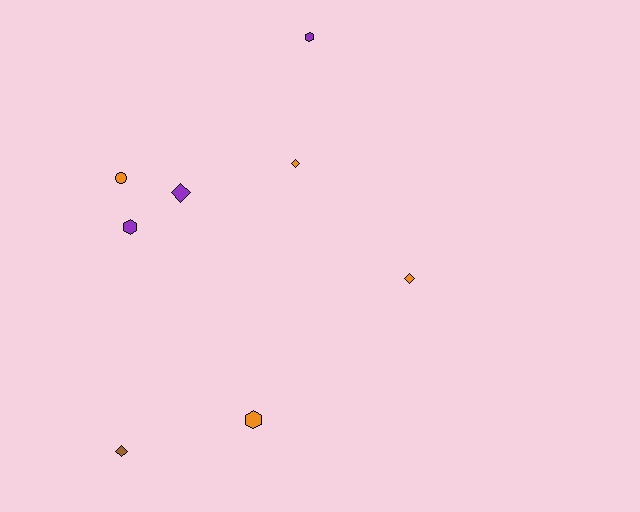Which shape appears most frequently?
Diamond, with 4 objects.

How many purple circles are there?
There are no purple circles.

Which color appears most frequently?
Orange, with 4 objects.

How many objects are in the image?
There are 8 objects.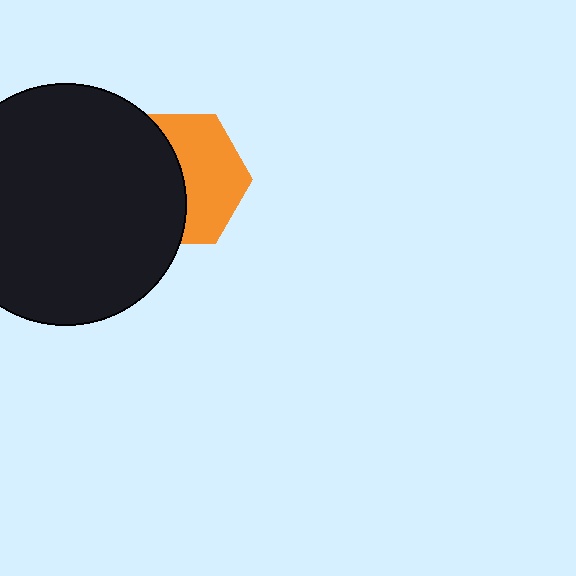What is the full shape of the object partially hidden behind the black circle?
The partially hidden object is an orange hexagon.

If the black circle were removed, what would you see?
You would see the complete orange hexagon.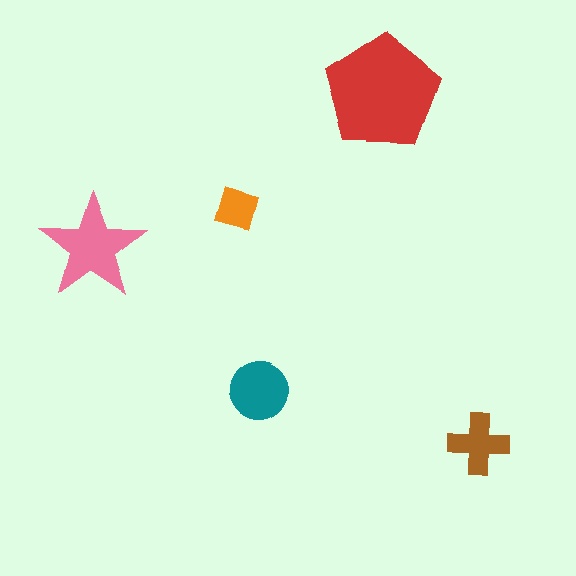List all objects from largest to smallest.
The red pentagon, the pink star, the teal circle, the brown cross, the orange diamond.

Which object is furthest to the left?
The pink star is leftmost.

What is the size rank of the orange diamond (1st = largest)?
5th.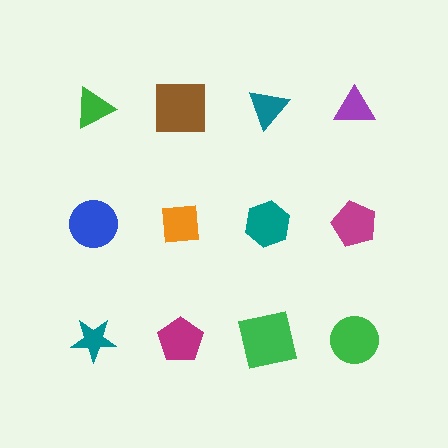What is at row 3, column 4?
A green circle.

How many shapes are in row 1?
4 shapes.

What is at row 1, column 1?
A green triangle.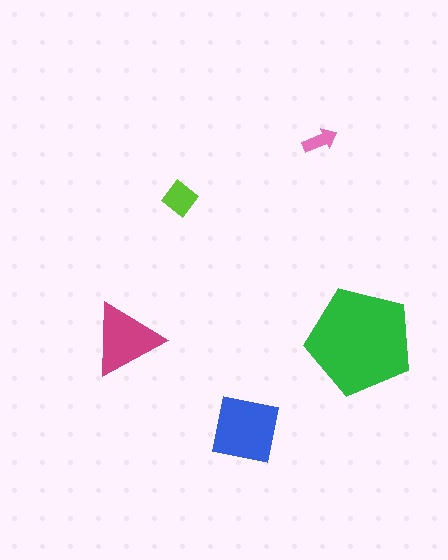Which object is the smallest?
The pink arrow.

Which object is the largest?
The green pentagon.